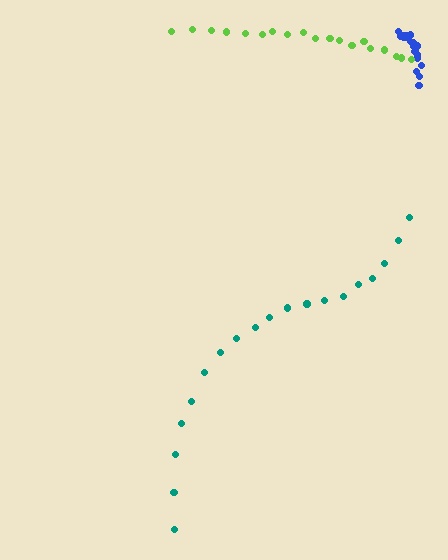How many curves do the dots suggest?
There are 3 distinct paths.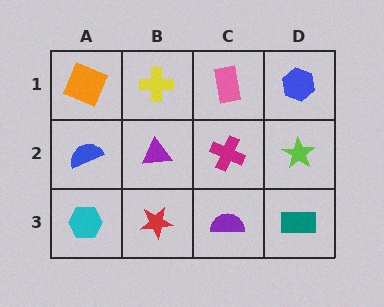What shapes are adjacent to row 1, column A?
A blue semicircle (row 2, column A), a yellow cross (row 1, column B).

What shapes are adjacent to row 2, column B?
A yellow cross (row 1, column B), a red star (row 3, column B), a blue semicircle (row 2, column A), a magenta cross (row 2, column C).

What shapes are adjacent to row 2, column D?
A blue hexagon (row 1, column D), a teal rectangle (row 3, column D), a magenta cross (row 2, column C).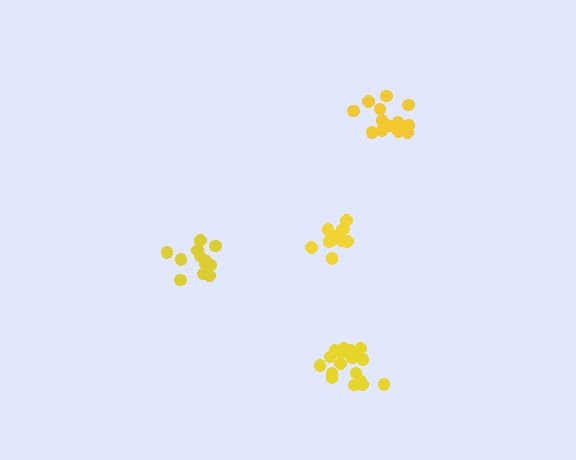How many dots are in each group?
Group 1: 16 dots, Group 2: 17 dots, Group 3: 12 dots, Group 4: 12 dots (57 total).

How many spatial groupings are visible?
There are 4 spatial groupings.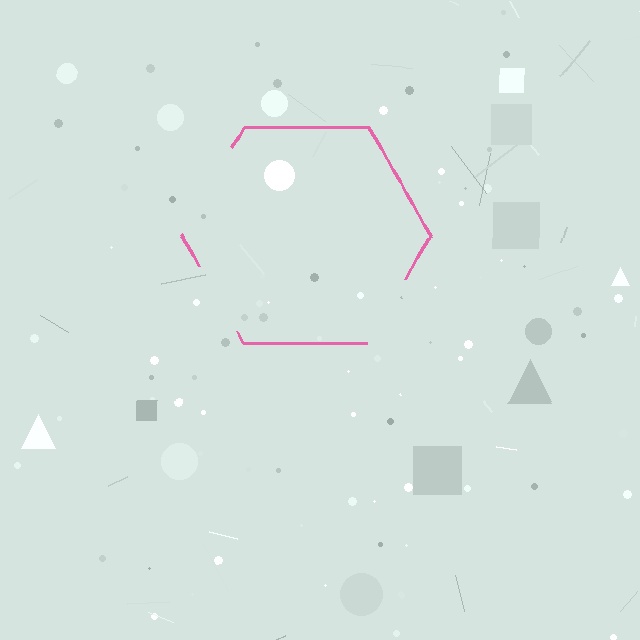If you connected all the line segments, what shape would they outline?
They would outline a hexagon.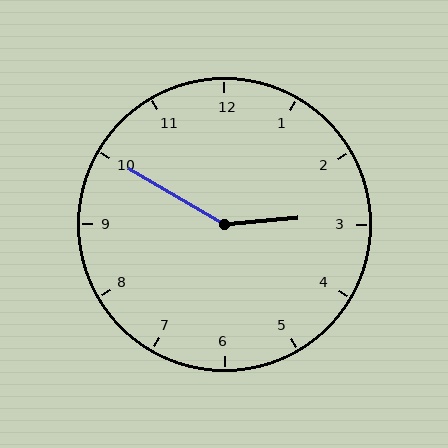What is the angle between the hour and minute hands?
Approximately 145 degrees.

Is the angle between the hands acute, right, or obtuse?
It is obtuse.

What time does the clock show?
2:50.